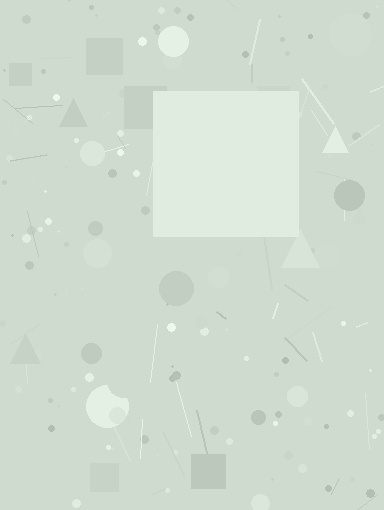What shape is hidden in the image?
A square is hidden in the image.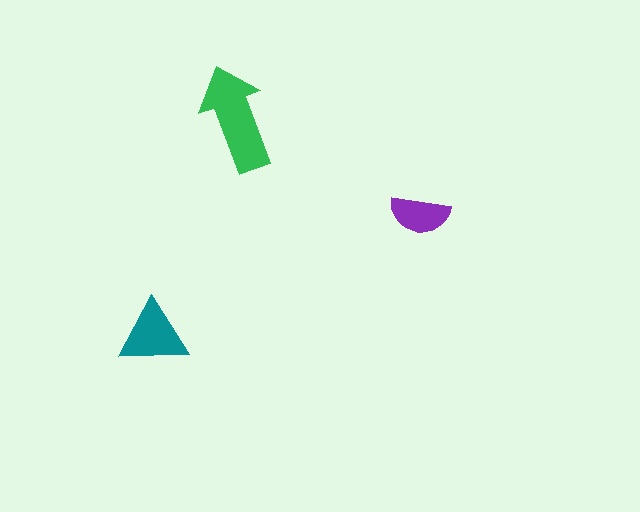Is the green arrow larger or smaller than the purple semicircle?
Larger.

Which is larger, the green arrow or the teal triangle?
The green arrow.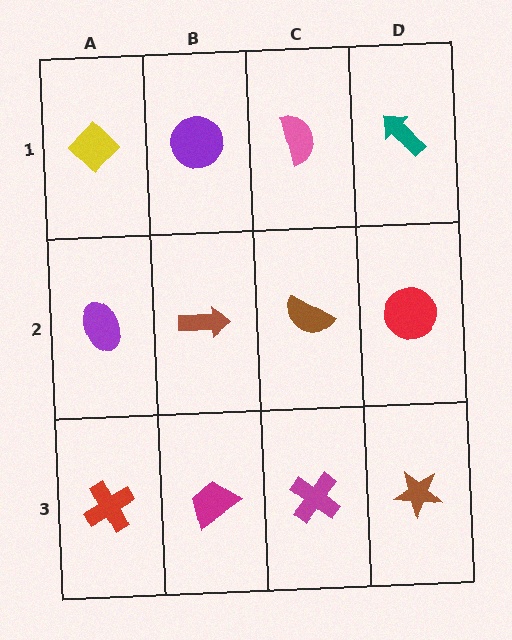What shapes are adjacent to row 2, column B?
A purple circle (row 1, column B), a magenta trapezoid (row 3, column B), a purple ellipse (row 2, column A), a brown semicircle (row 2, column C).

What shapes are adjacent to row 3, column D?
A red circle (row 2, column D), a magenta cross (row 3, column C).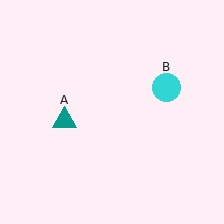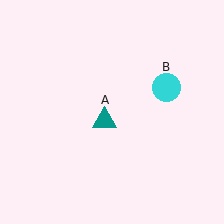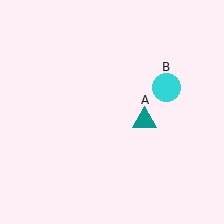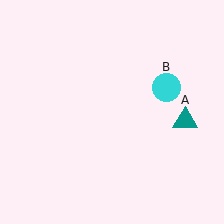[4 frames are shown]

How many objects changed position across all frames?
1 object changed position: teal triangle (object A).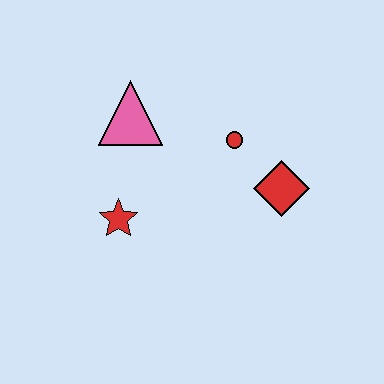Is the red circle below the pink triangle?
Yes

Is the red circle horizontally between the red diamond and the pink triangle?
Yes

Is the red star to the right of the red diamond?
No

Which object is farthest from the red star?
The red diamond is farthest from the red star.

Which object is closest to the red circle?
The red diamond is closest to the red circle.